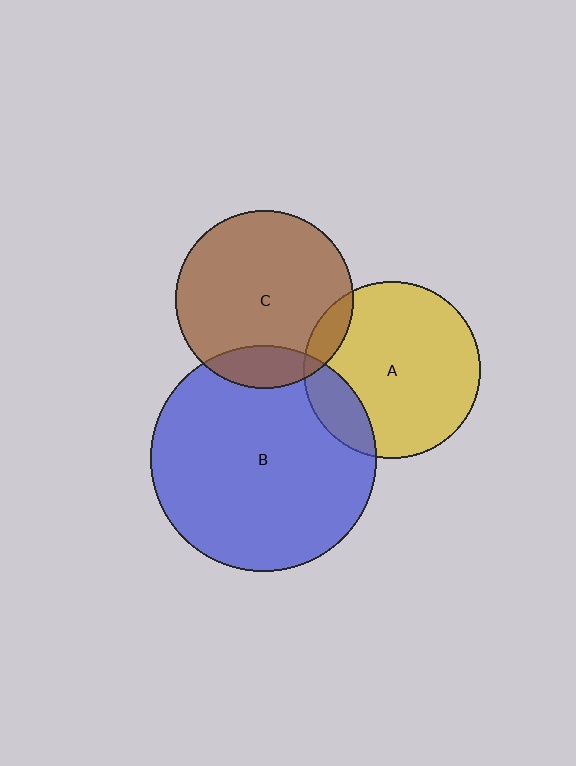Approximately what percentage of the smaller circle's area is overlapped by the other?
Approximately 10%.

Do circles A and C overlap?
Yes.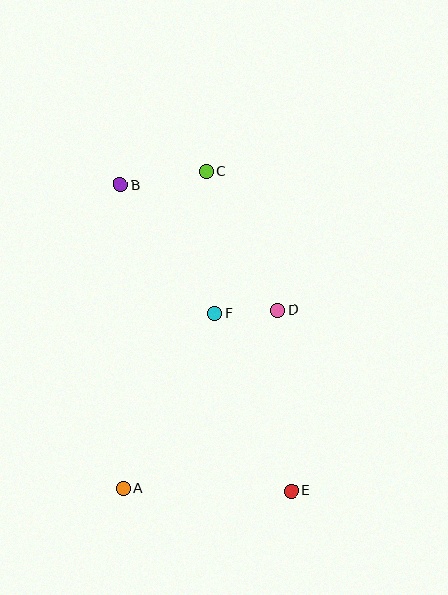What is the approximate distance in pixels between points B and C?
The distance between B and C is approximately 88 pixels.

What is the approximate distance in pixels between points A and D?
The distance between A and D is approximately 236 pixels.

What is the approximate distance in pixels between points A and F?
The distance between A and F is approximately 197 pixels.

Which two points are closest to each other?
Points D and F are closest to each other.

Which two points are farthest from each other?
Points B and E are farthest from each other.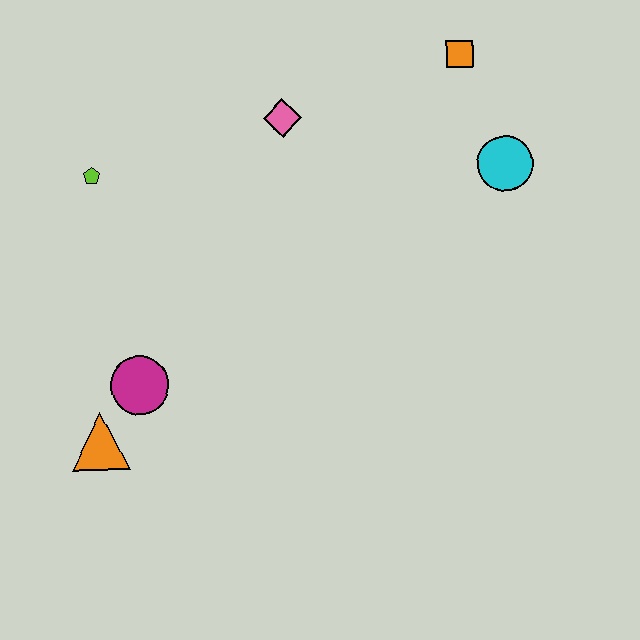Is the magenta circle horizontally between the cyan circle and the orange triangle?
Yes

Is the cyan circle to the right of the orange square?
Yes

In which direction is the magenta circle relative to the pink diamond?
The magenta circle is below the pink diamond.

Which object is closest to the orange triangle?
The magenta circle is closest to the orange triangle.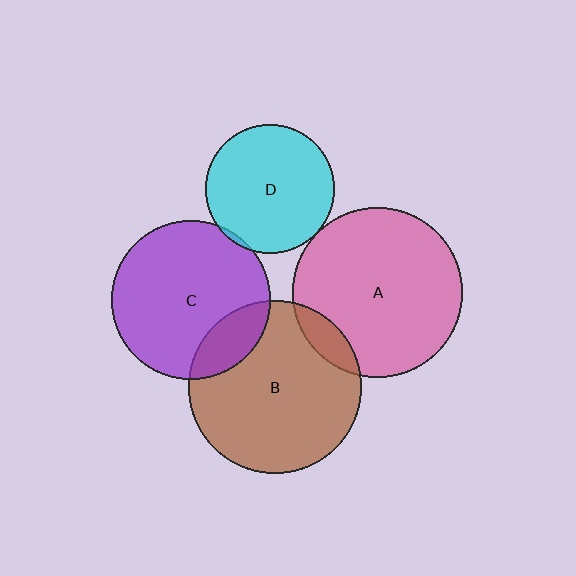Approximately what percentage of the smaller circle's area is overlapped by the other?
Approximately 5%.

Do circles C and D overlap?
Yes.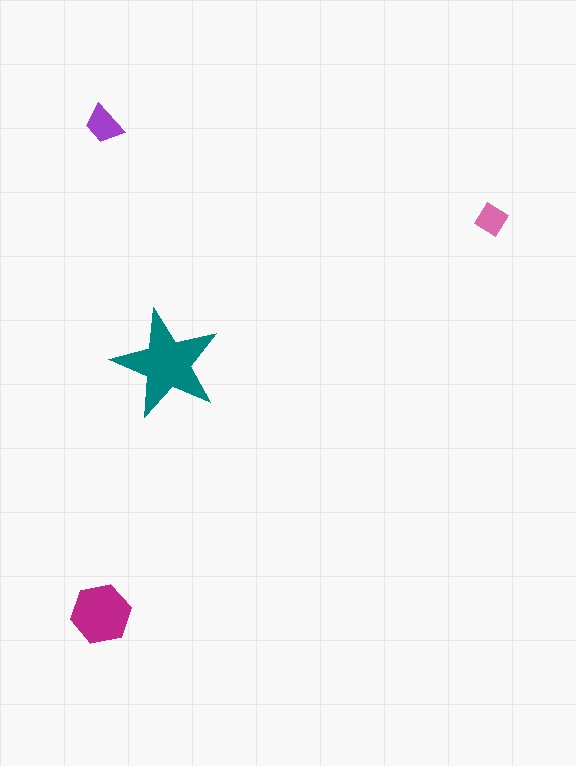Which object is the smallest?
The pink diamond.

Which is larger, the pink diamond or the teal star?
The teal star.